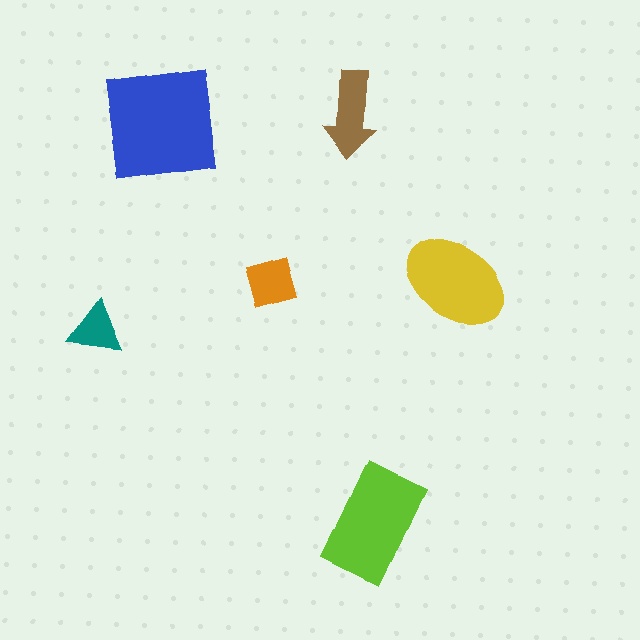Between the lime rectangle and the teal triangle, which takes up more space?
The lime rectangle.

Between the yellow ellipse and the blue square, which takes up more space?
The blue square.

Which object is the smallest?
The teal triangle.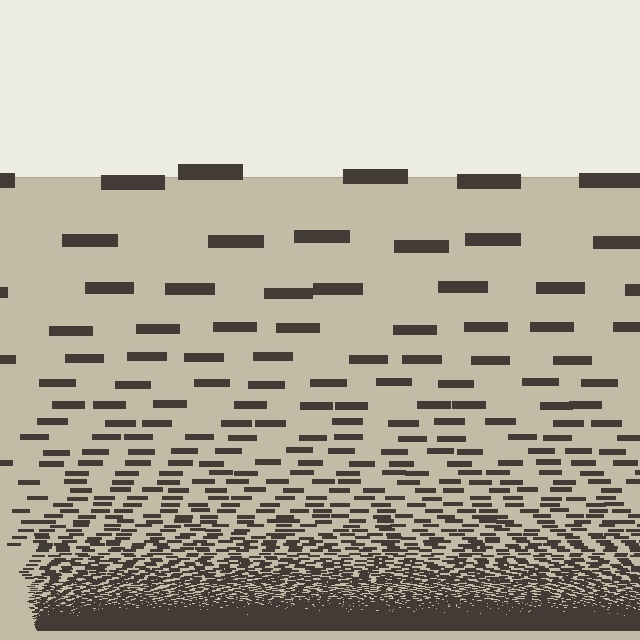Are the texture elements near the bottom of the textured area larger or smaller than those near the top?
Smaller. The gradient is inverted — elements near the bottom are smaller and denser.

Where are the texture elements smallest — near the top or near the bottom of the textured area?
Near the bottom.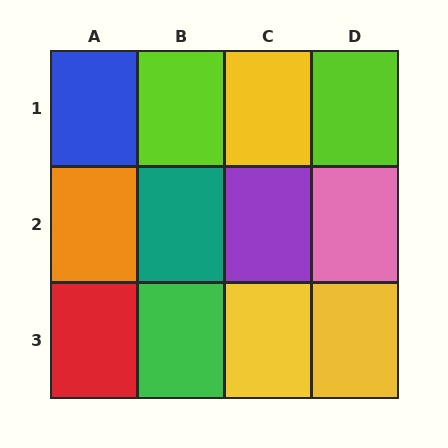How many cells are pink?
1 cell is pink.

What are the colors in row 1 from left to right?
Blue, lime, yellow, lime.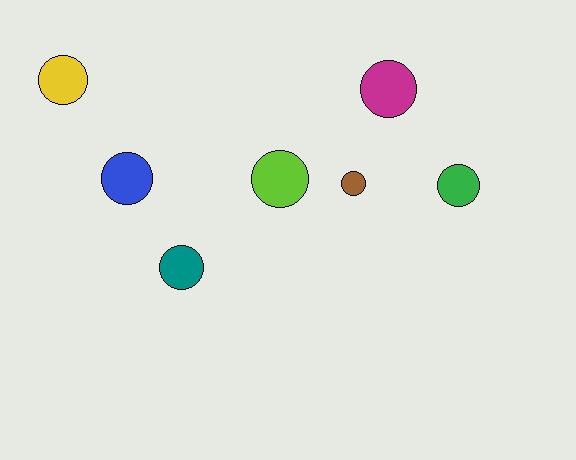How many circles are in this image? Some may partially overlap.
There are 7 circles.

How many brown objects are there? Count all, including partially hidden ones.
There is 1 brown object.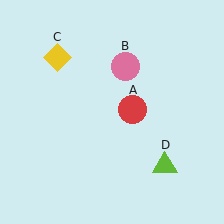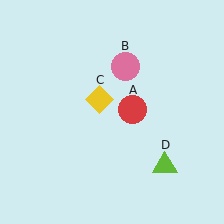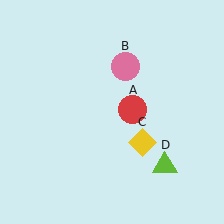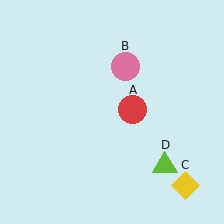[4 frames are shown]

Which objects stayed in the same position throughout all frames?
Red circle (object A) and pink circle (object B) and lime triangle (object D) remained stationary.